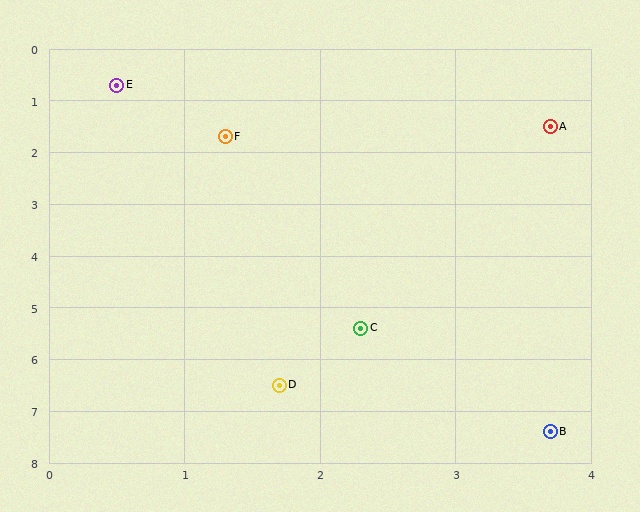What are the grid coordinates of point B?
Point B is at approximately (3.7, 7.4).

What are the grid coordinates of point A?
Point A is at approximately (3.7, 1.5).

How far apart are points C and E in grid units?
Points C and E are about 5.0 grid units apart.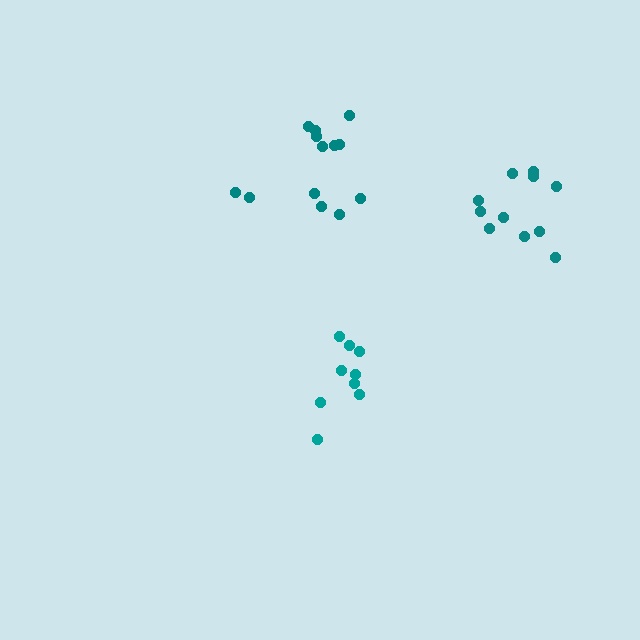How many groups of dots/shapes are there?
There are 3 groups.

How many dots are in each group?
Group 1: 11 dots, Group 2: 9 dots, Group 3: 13 dots (33 total).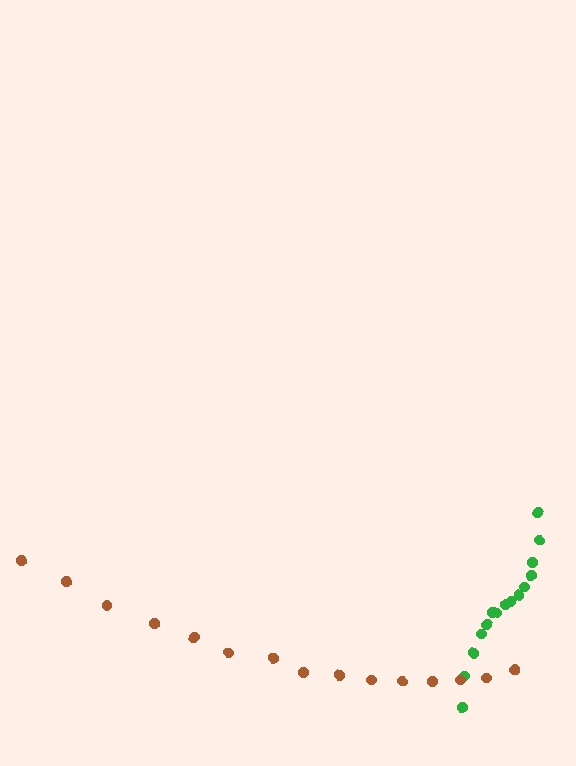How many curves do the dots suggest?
There are 2 distinct paths.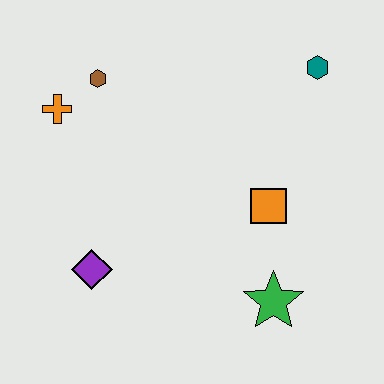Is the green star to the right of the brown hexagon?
Yes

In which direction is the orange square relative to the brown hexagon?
The orange square is to the right of the brown hexagon.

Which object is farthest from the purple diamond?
The teal hexagon is farthest from the purple diamond.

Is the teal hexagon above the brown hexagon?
Yes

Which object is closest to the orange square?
The green star is closest to the orange square.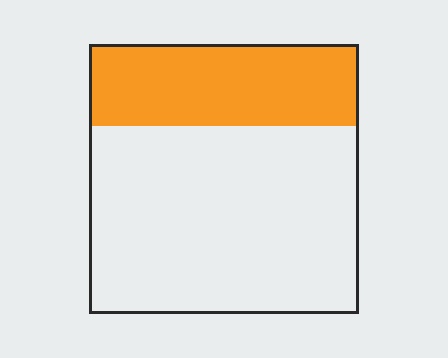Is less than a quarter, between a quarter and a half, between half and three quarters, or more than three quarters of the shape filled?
Between a quarter and a half.